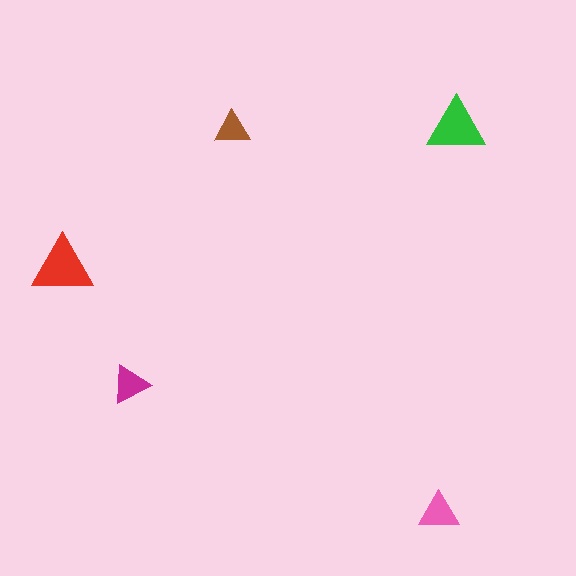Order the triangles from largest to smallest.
the red one, the green one, the pink one, the magenta one, the brown one.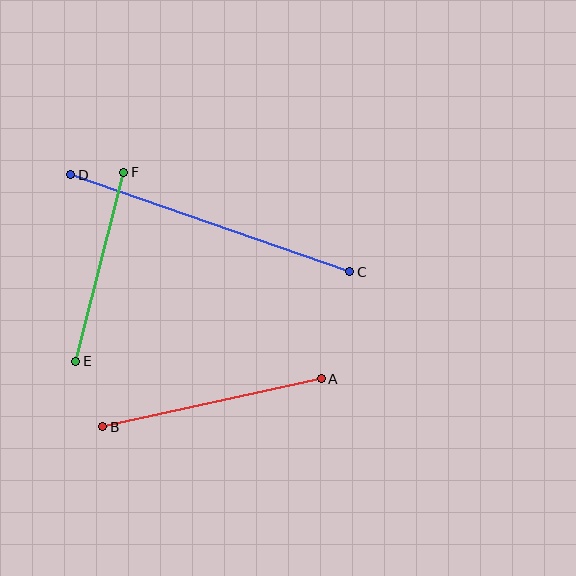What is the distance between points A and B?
The distance is approximately 224 pixels.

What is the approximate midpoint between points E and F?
The midpoint is at approximately (100, 267) pixels.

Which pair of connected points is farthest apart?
Points C and D are farthest apart.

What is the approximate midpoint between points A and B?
The midpoint is at approximately (212, 403) pixels.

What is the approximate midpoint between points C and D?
The midpoint is at approximately (210, 223) pixels.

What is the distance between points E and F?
The distance is approximately 195 pixels.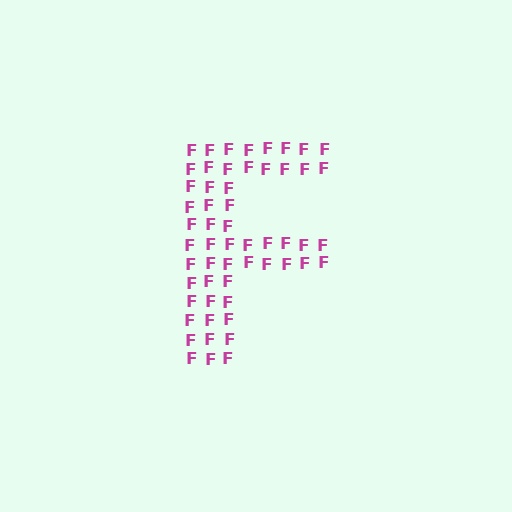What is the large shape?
The large shape is the letter F.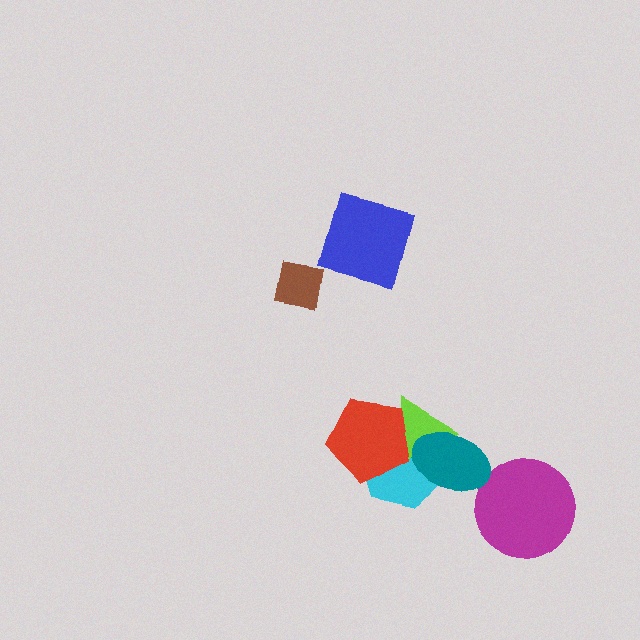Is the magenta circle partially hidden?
No, no other shape covers it.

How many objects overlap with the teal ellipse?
2 objects overlap with the teal ellipse.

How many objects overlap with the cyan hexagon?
3 objects overlap with the cyan hexagon.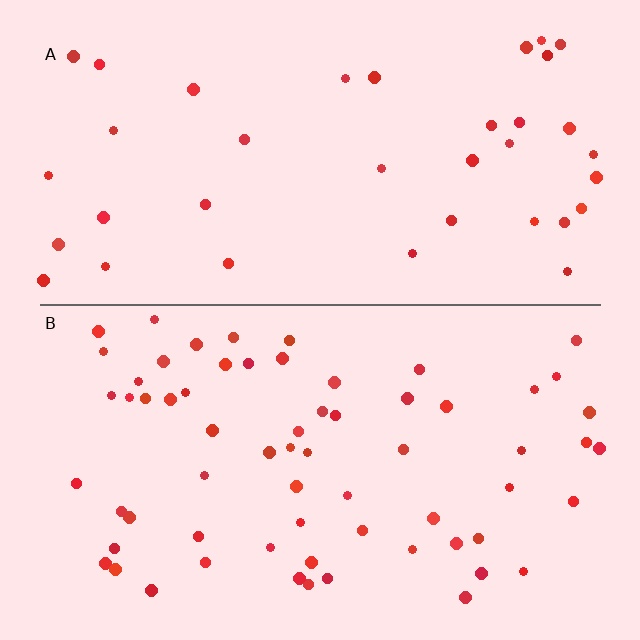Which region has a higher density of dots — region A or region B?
B (the bottom).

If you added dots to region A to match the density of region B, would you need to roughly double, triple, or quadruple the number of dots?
Approximately double.